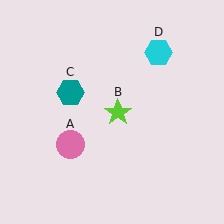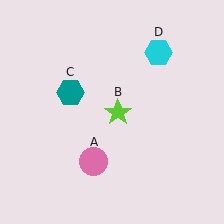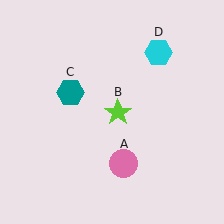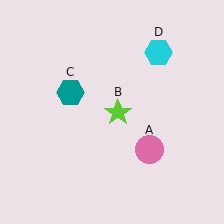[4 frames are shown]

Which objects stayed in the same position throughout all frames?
Lime star (object B) and teal hexagon (object C) and cyan hexagon (object D) remained stationary.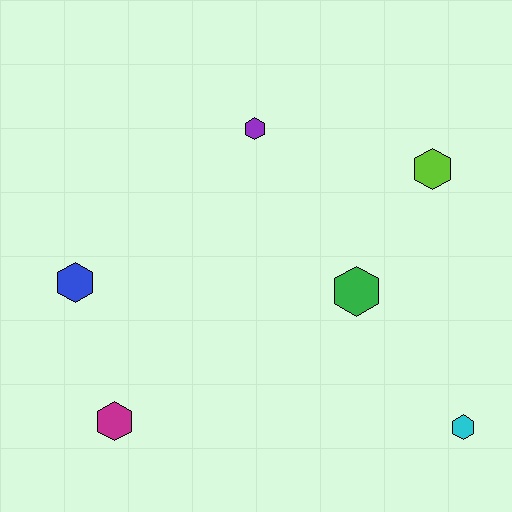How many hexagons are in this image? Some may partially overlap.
There are 6 hexagons.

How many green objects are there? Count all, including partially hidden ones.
There is 1 green object.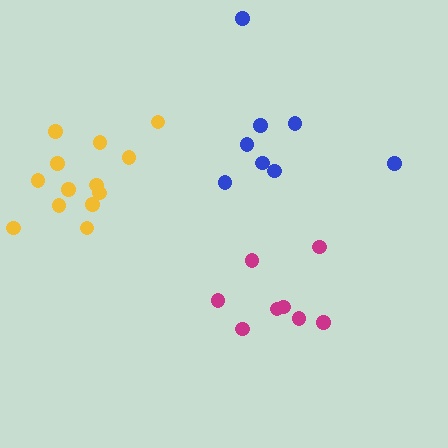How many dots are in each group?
Group 1: 8 dots, Group 2: 13 dots, Group 3: 8 dots (29 total).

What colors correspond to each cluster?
The clusters are colored: blue, yellow, magenta.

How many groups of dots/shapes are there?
There are 3 groups.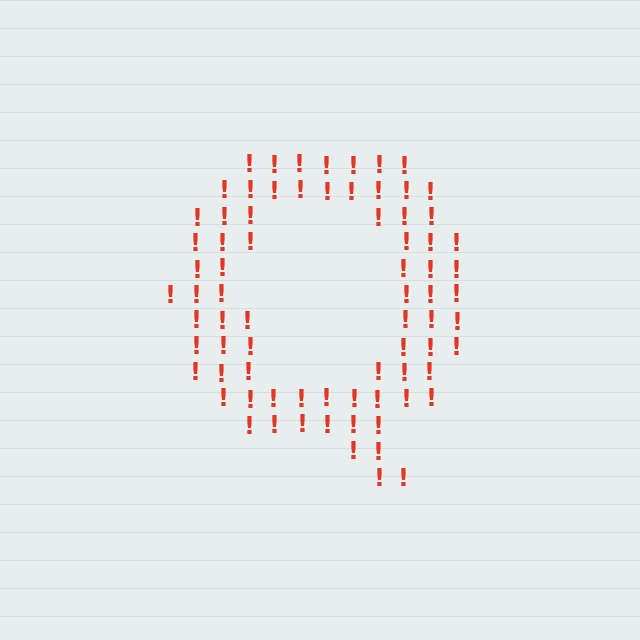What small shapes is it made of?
It is made of small exclamation marks.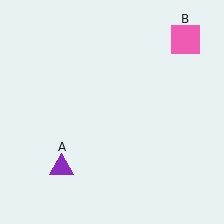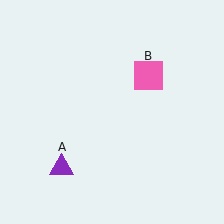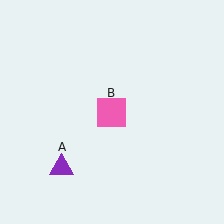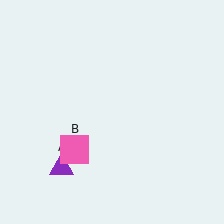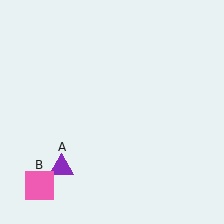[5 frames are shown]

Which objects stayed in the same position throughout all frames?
Purple triangle (object A) remained stationary.